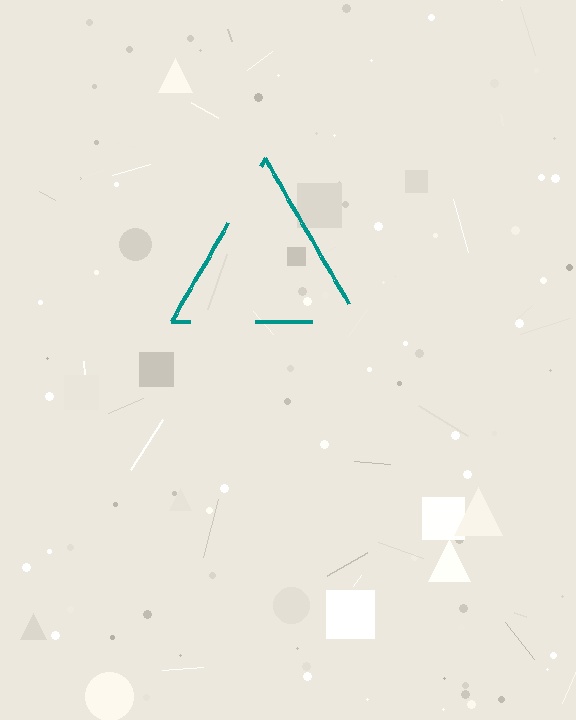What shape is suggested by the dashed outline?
The dashed outline suggests a triangle.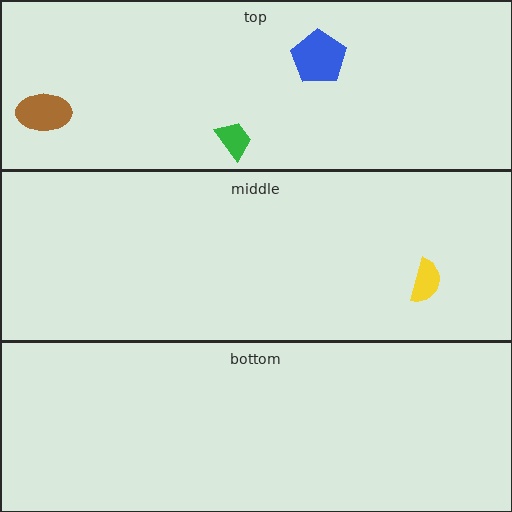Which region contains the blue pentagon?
The top region.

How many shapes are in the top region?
3.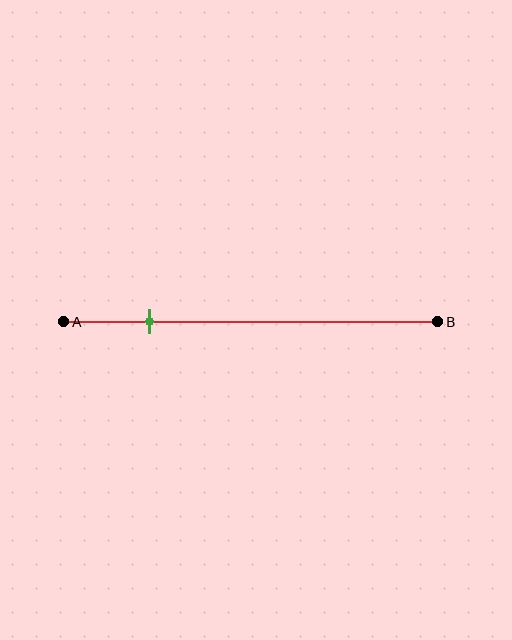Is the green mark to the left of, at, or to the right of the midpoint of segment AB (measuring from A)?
The green mark is to the left of the midpoint of segment AB.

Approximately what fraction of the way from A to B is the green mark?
The green mark is approximately 25% of the way from A to B.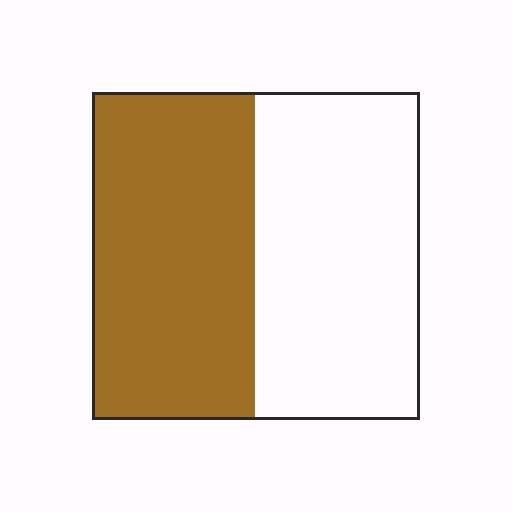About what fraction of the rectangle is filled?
About one half (1/2).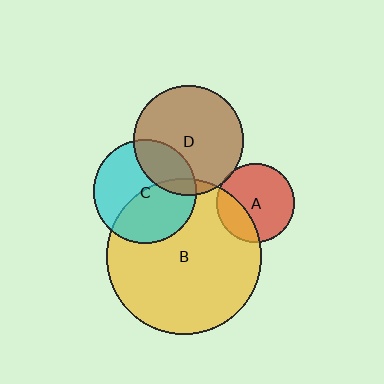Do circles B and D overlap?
Yes.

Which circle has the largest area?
Circle B (yellow).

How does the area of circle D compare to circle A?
Approximately 2.0 times.